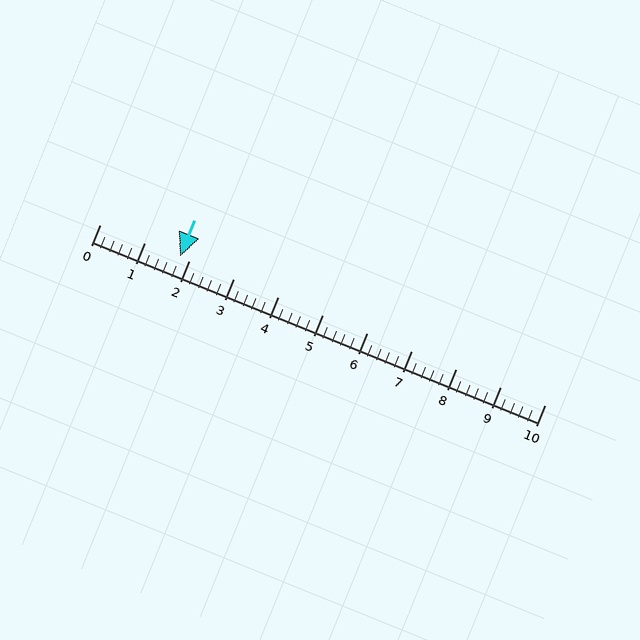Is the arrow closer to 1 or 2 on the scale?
The arrow is closer to 2.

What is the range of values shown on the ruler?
The ruler shows values from 0 to 10.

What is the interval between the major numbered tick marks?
The major tick marks are spaced 1 units apart.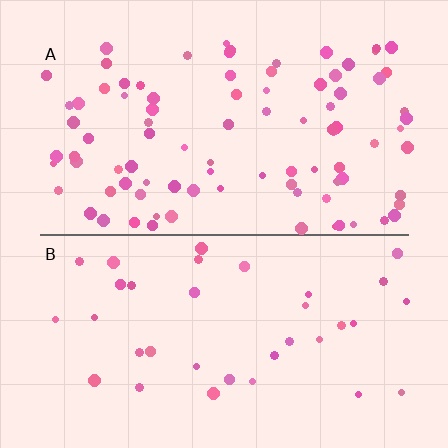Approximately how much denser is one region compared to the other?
Approximately 2.6× — region A over region B.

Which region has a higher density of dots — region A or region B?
A (the top).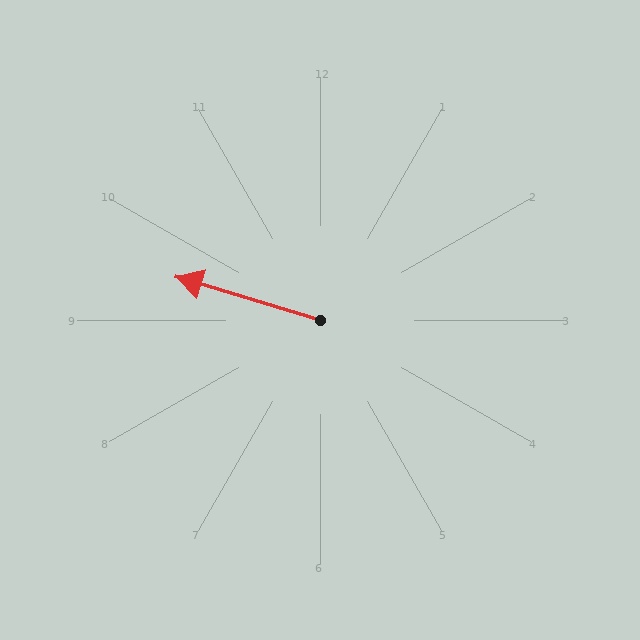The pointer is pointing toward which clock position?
Roughly 10 o'clock.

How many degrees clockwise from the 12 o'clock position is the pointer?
Approximately 287 degrees.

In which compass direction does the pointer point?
West.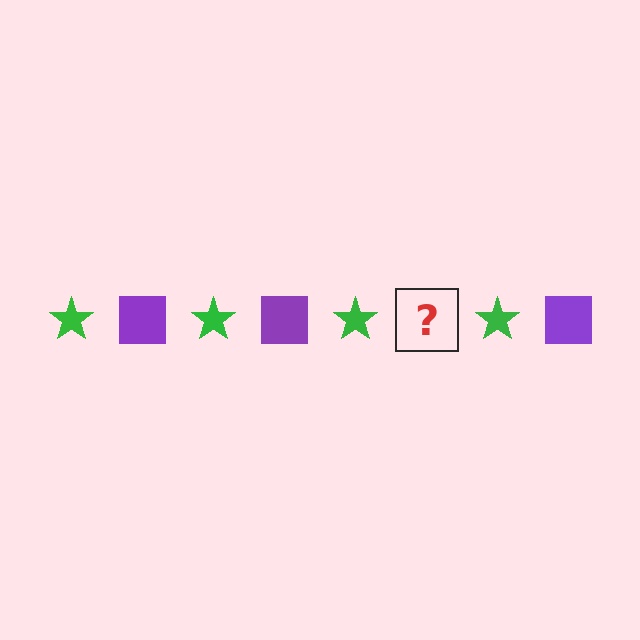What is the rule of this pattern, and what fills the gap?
The rule is that the pattern alternates between green star and purple square. The gap should be filled with a purple square.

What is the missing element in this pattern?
The missing element is a purple square.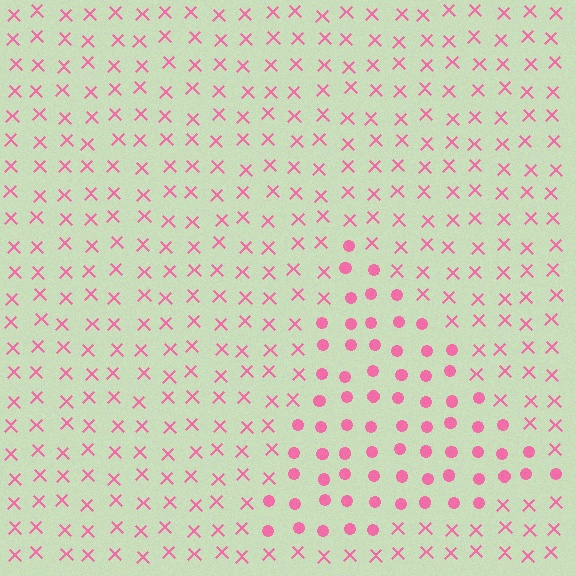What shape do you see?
I see a triangle.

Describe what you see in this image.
The image is filled with small pink elements arranged in a uniform grid. A triangle-shaped region contains circles, while the surrounding area contains X marks. The boundary is defined purely by the change in element shape.